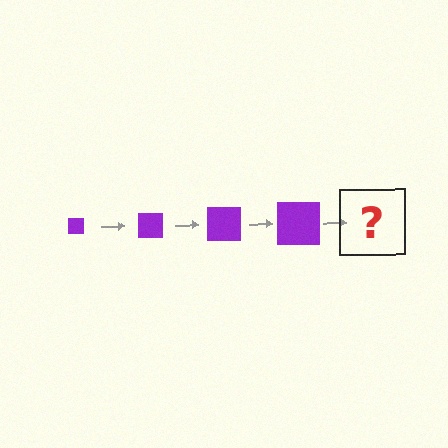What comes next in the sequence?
The next element should be a purple square, larger than the previous one.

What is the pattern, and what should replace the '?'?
The pattern is that the square gets progressively larger each step. The '?' should be a purple square, larger than the previous one.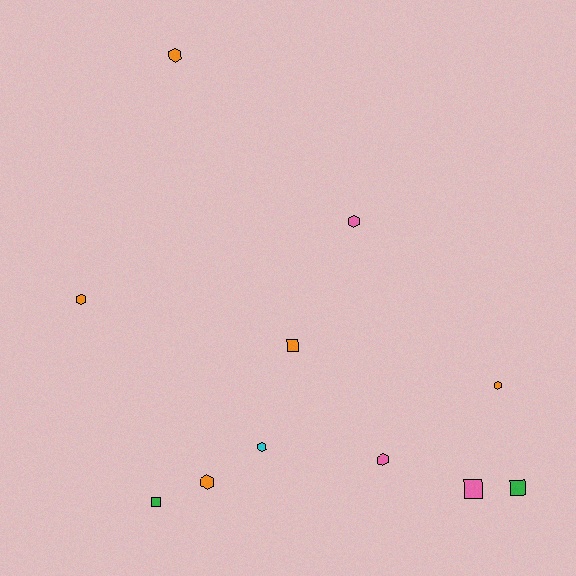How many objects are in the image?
There are 11 objects.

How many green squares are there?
There are 2 green squares.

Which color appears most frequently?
Orange, with 5 objects.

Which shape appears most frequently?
Hexagon, with 7 objects.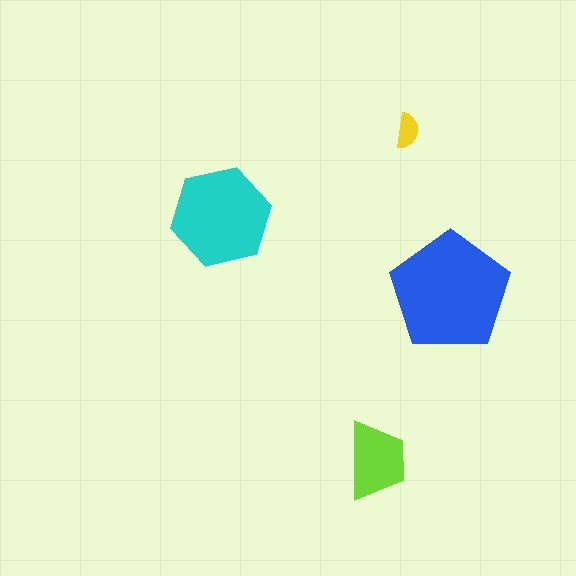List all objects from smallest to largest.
The yellow semicircle, the lime trapezoid, the cyan hexagon, the blue pentagon.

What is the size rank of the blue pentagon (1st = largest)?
1st.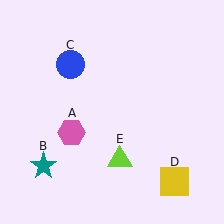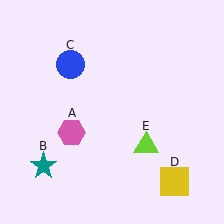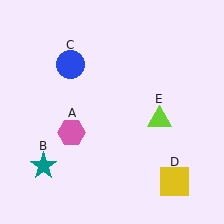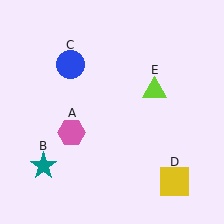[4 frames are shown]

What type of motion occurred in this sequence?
The lime triangle (object E) rotated counterclockwise around the center of the scene.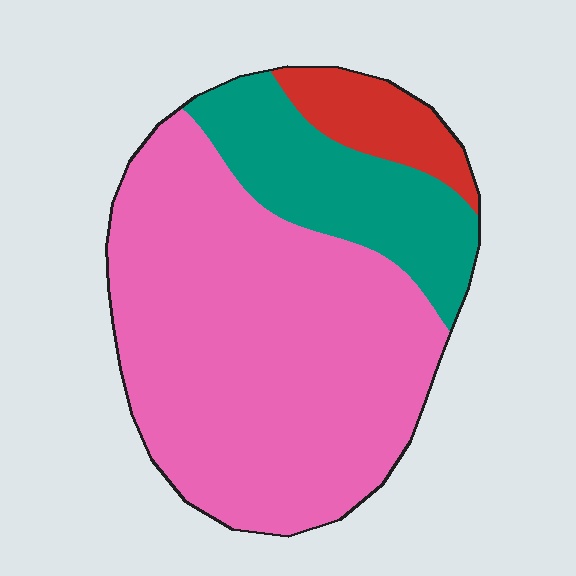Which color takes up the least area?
Red, at roughly 10%.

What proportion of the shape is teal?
Teal takes up about one fifth (1/5) of the shape.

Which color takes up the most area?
Pink, at roughly 70%.